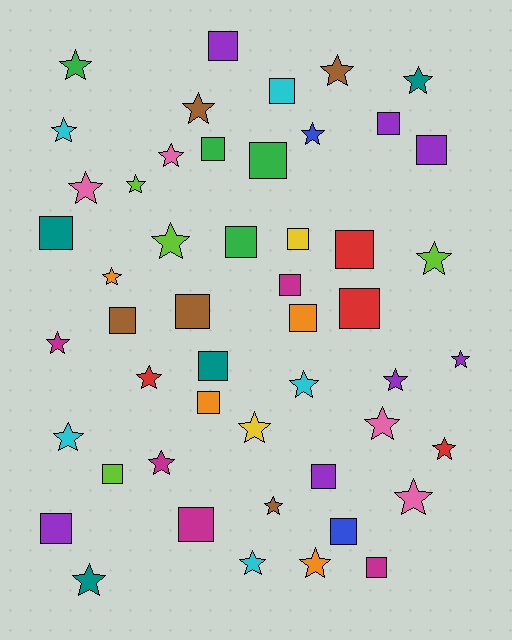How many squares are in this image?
There are 23 squares.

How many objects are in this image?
There are 50 objects.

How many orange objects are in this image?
There are 4 orange objects.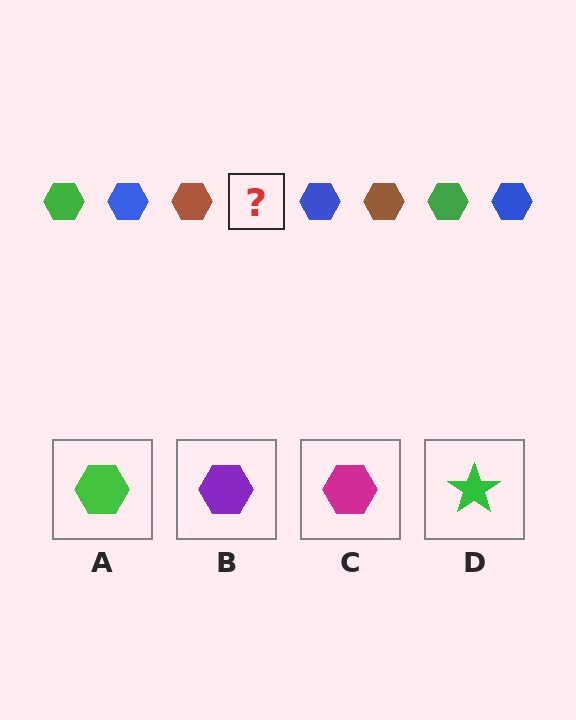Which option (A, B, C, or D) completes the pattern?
A.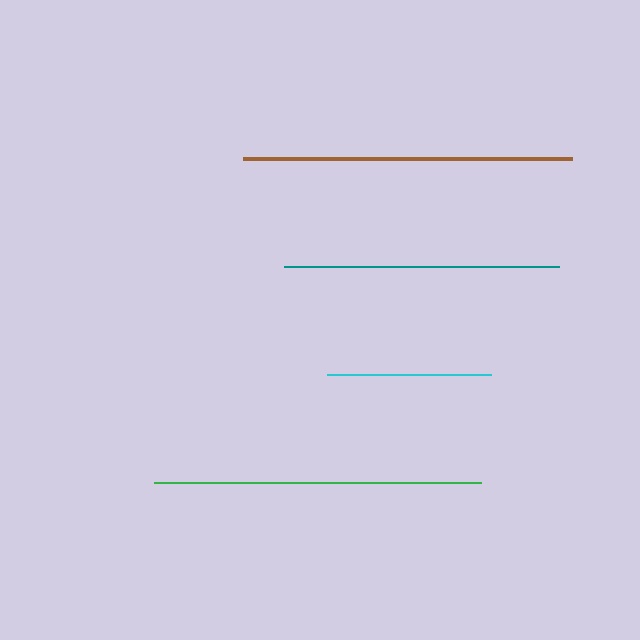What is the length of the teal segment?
The teal segment is approximately 275 pixels long.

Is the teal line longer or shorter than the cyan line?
The teal line is longer than the cyan line.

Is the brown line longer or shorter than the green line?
The brown line is longer than the green line.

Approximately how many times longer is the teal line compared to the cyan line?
The teal line is approximately 1.7 times the length of the cyan line.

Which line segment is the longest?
The brown line is the longest at approximately 329 pixels.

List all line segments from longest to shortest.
From longest to shortest: brown, green, teal, cyan.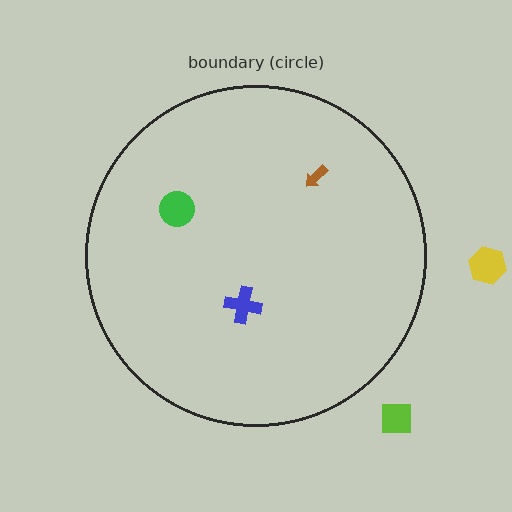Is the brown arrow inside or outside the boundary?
Inside.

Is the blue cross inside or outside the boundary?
Inside.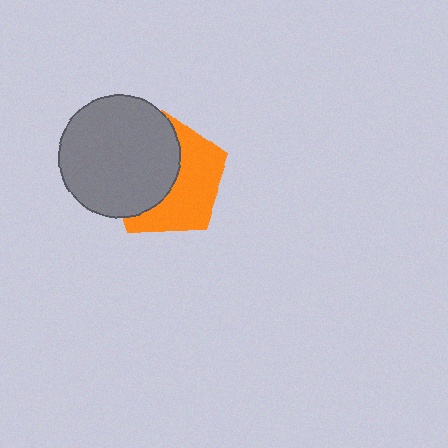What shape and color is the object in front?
The object in front is a gray circle.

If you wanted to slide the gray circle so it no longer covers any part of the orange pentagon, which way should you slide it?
Slide it left — that is the most direct way to separate the two shapes.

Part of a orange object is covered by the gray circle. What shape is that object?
It is a pentagon.